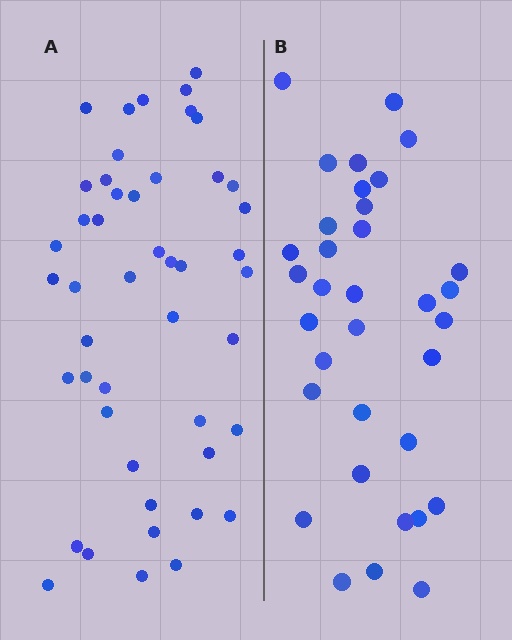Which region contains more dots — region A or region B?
Region A (the left region) has more dots.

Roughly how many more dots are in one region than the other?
Region A has approximately 15 more dots than region B.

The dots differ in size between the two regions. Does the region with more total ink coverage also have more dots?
No. Region B has more total ink coverage because its dots are larger, but region A actually contains more individual dots. Total area can be misleading — the number of items is what matters here.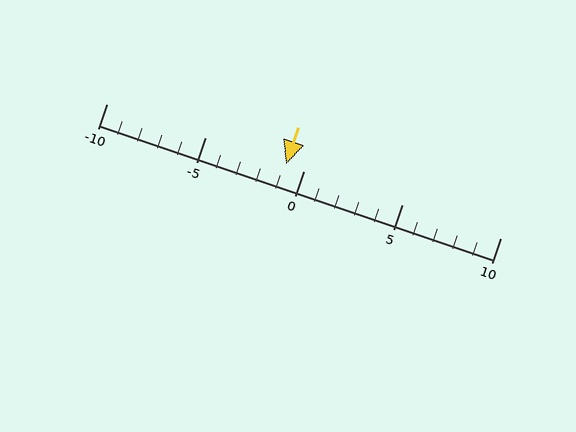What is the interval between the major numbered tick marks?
The major tick marks are spaced 5 units apart.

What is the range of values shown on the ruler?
The ruler shows values from -10 to 10.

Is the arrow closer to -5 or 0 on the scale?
The arrow is closer to 0.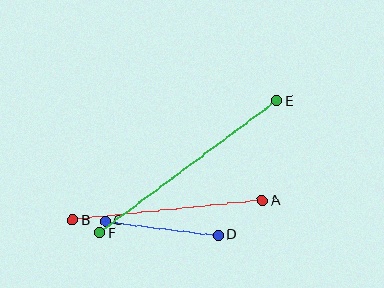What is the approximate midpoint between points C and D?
The midpoint is at approximately (162, 228) pixels.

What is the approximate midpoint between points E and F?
The midpoint is at approximately (188, 167) pixels.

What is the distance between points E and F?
The distance is approximately 221 pixels.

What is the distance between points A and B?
The distance is approximately 190 pixels.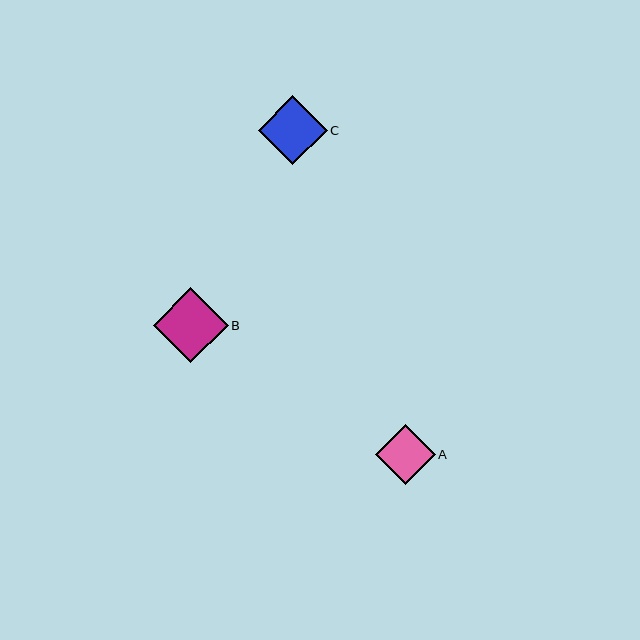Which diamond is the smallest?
Diamond A is the smallest with a size of approximately 60 pixels.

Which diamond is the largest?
Diamond B is the largest with a size of approximately 75 pixels.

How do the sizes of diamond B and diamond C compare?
Diamond B and diamond C are approximately the same size.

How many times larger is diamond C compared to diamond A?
Diamond C is approximately 1.2 times the size of diamond A.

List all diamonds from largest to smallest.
From largest to smallest: B, C, A.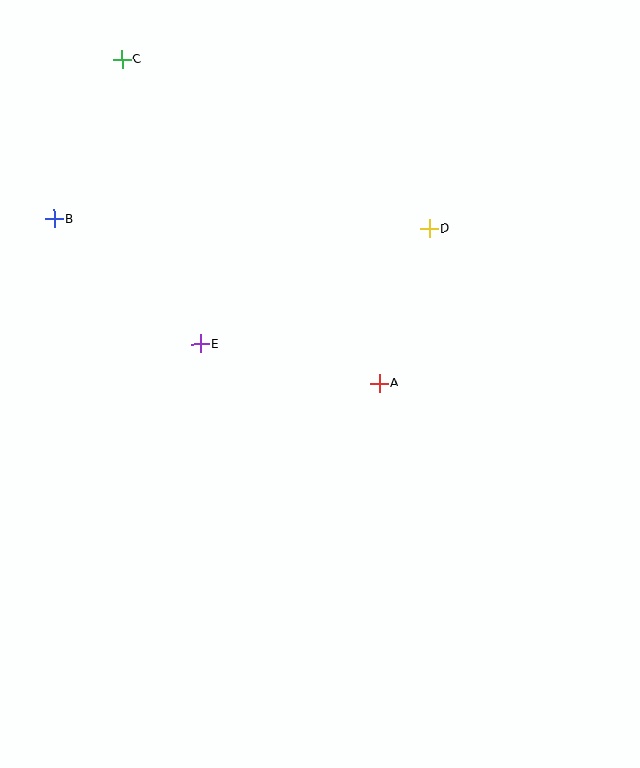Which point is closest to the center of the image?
Point A at (379, 383) is closest to the center.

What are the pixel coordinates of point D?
Point D is at (429, 229).